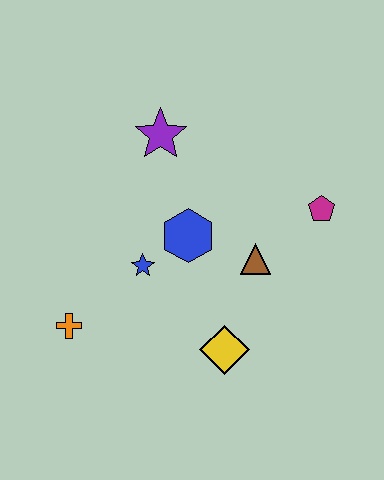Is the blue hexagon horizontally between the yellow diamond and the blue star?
Yes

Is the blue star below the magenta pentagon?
Yes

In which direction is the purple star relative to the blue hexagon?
The purple star is above the blue hexagon.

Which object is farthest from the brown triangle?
The orange cross is farthest from the brown triangle.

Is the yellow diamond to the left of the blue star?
No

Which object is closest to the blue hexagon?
The blue star is closest to the blue hexagon.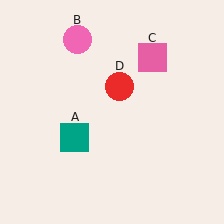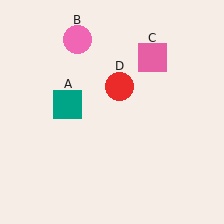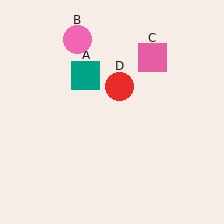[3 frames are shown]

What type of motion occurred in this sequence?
The teal square (object A) rotated clockwise around the center of the scene.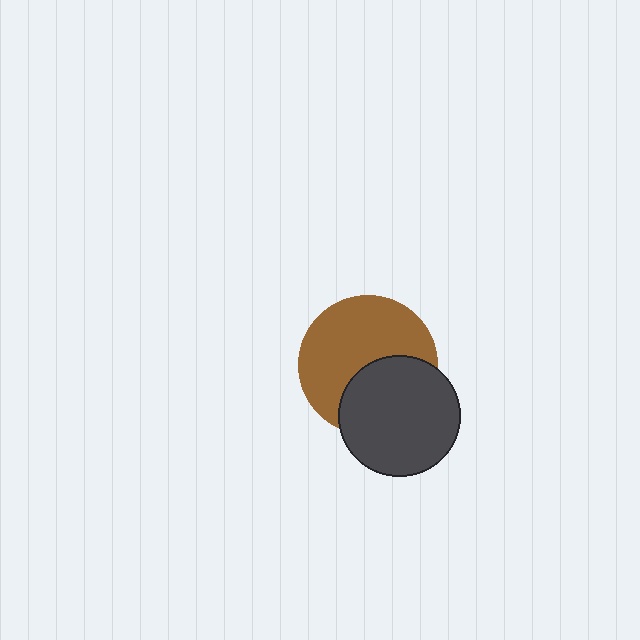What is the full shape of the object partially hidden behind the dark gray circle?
The partially hidden object is a brown circle.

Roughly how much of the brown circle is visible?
About half of it is visible (roughly 62%).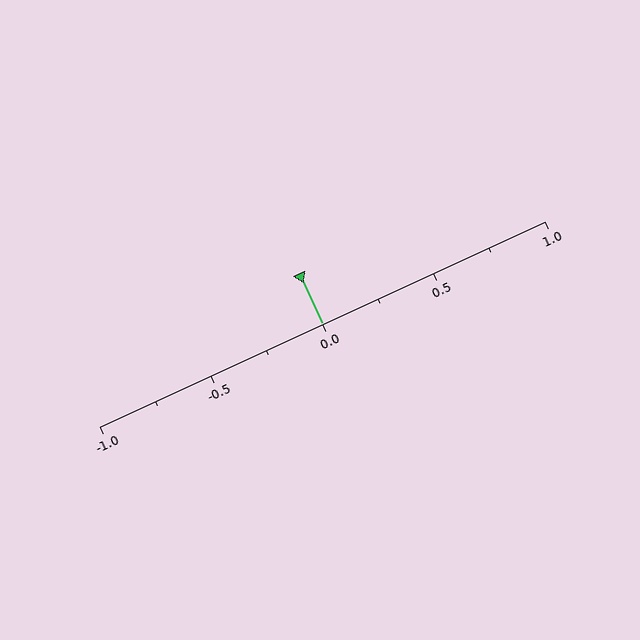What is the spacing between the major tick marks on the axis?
The major ticks are spaced 0.5 apart.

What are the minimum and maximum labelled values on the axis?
The axis runs from -1.0 to 1.0.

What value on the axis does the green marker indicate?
The marker indicates approximately 0.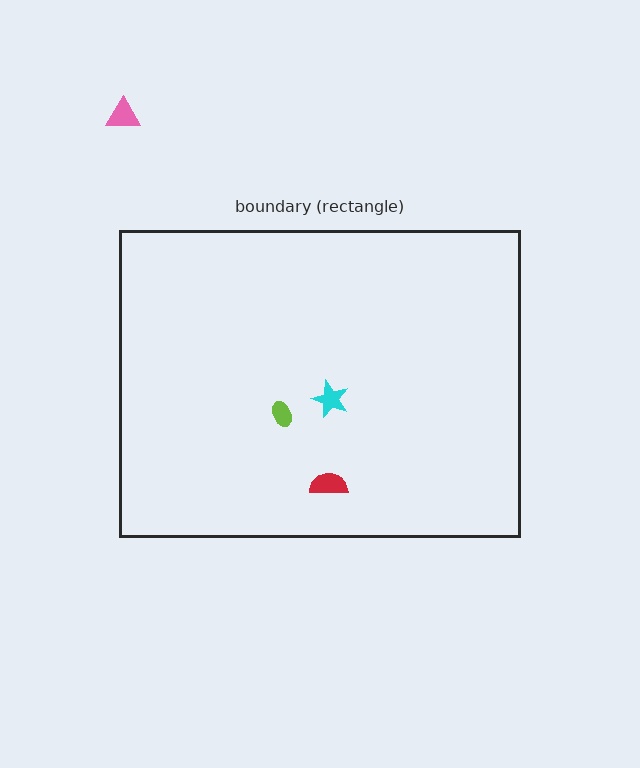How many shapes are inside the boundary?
3 inside, 1 outside.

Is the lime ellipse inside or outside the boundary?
Inside.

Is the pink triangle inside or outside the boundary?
Outside.